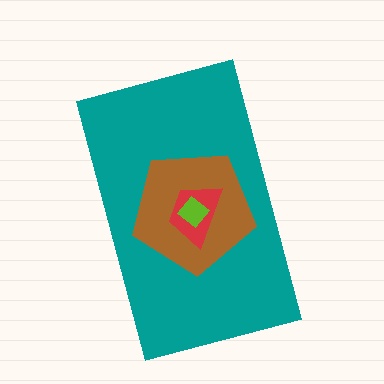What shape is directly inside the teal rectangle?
The brown pentagon.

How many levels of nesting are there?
4.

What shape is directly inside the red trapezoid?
The lime diamond.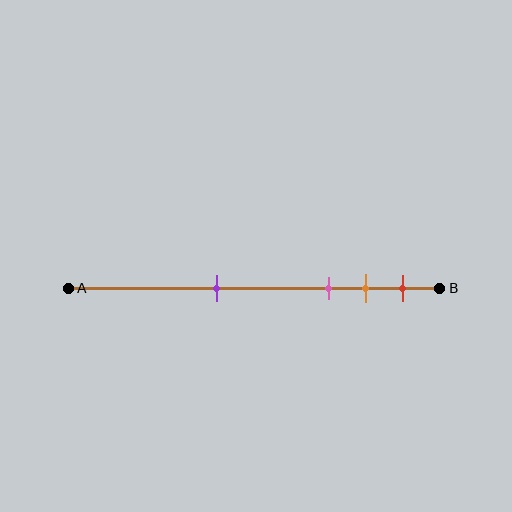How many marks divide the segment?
There are 4 marks dividing the segment.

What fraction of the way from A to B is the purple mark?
The purple mark is approximately 40% (0.4) of the way from A to B.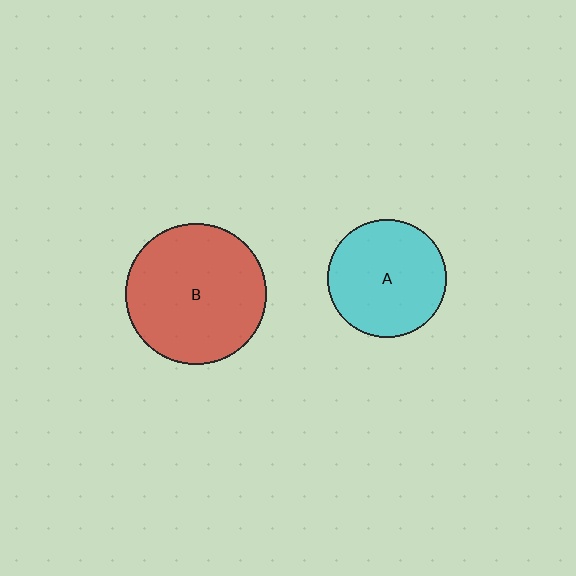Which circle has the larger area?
Circle B (red).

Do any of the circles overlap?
No, none of the circles overlap.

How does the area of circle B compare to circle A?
Approximately 1.4 times.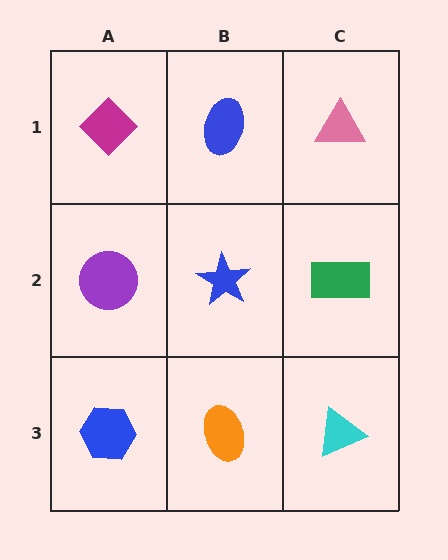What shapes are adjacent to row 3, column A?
A purple circle (row 2, column A), an orange ellipse (row 3, column B).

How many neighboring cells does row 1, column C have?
2.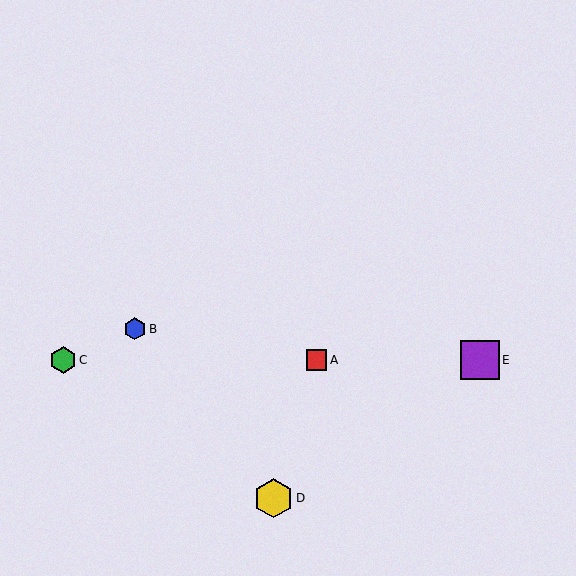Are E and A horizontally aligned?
Yes, both are at y≈360.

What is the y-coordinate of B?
Object B is at y≈329.